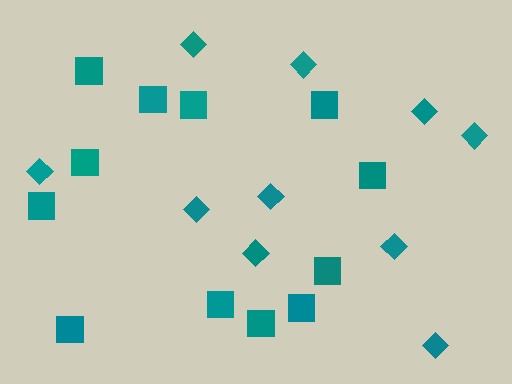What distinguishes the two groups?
There are 2 groups: one group of diamonds (10) and one group of squares (12).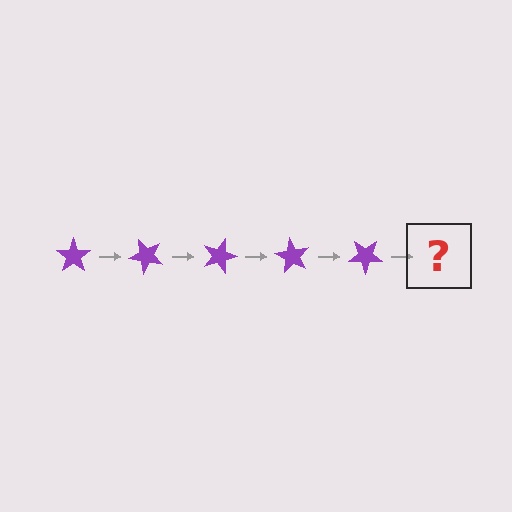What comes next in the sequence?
The next element should be a purple star rotated 225 degrees.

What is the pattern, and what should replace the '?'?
The pattern is that the star rotates 45 degrees each step. The '?' should be a purple star rotated 225 degrees.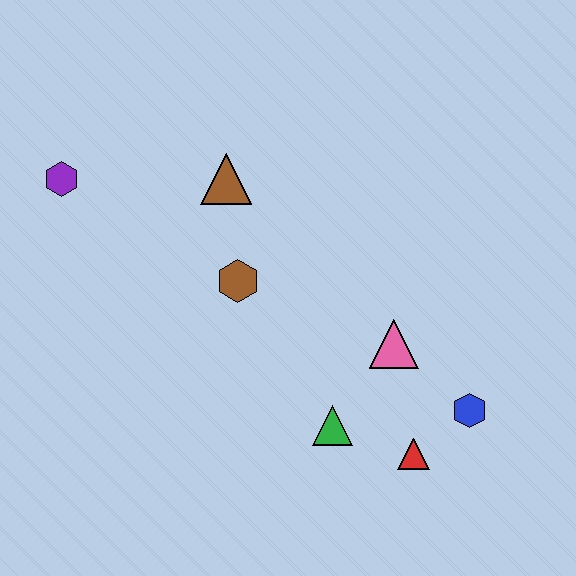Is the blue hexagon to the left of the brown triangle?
No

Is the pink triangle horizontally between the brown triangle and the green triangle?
No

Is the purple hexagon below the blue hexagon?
No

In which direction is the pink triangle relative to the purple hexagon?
The pink triangle is to the right of the purple hexagon.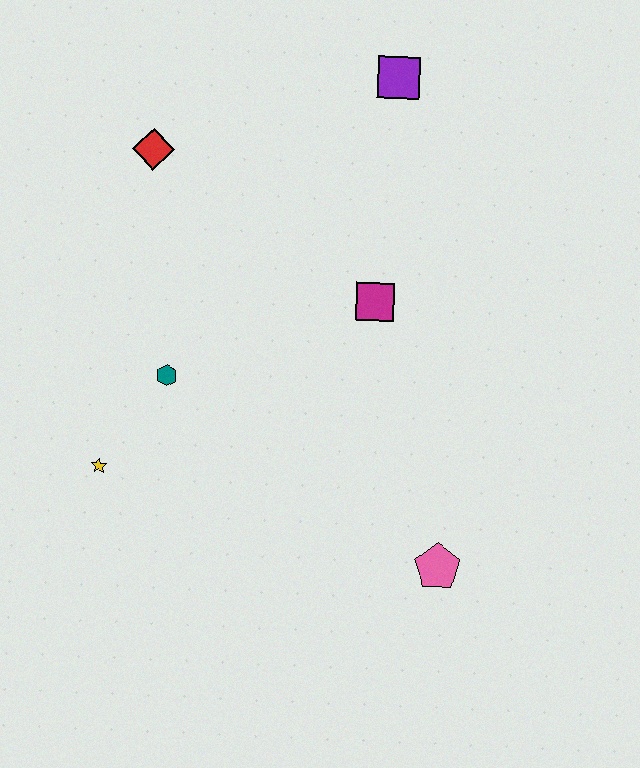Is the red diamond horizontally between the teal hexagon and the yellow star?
Yes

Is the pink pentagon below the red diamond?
Yes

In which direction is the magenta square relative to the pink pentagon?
The magenta square is above the pink pentagon.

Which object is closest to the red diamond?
The teal hexagon is closest to the red diamond.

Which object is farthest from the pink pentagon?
The red diamond is farthest from the pink pentagon.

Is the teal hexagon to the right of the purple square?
No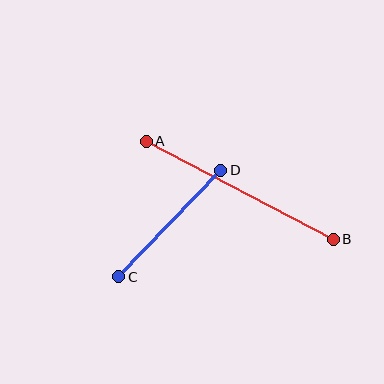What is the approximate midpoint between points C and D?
The midpoint is at approximately (170, 223) pixels.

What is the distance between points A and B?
The distance is approximately 211 pixels.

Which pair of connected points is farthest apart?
Points A and B are farthest apart.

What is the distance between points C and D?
The distance is approximately 148 pixels.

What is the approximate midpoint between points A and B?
The midpoint is at approximately (240, 190) pixels.